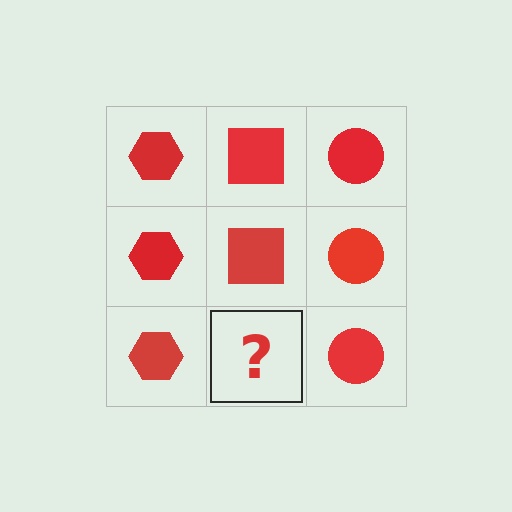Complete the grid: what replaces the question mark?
The question mark should be replaced with a red square.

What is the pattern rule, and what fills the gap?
The rule is that each column has a consistent shape. The gap should be filled with a red square.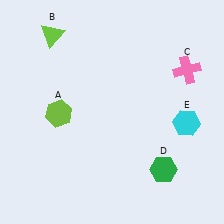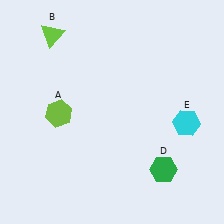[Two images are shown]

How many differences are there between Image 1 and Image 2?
There is 1 difference between the two images.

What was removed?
The pink cross (C) was removed in Image 2.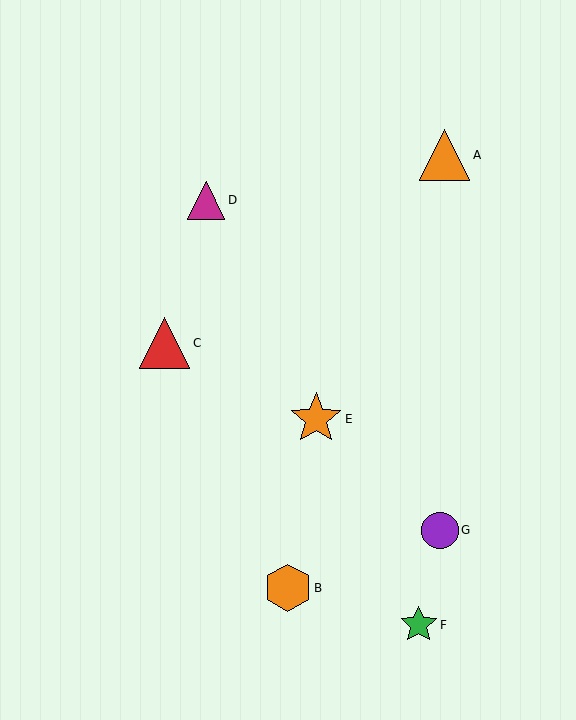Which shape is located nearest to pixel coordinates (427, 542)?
The purple circle (labeled G) at (440, 530) is nearest to that location.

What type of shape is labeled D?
Shape D is a magenta triangle.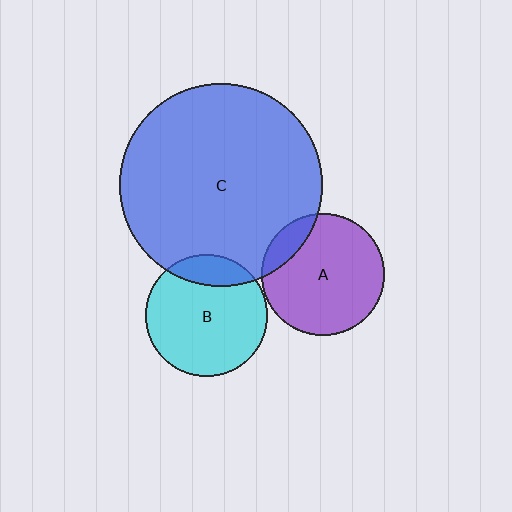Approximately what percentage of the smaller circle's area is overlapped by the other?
Approximately 15%.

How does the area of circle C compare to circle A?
Approximately 2.8 times.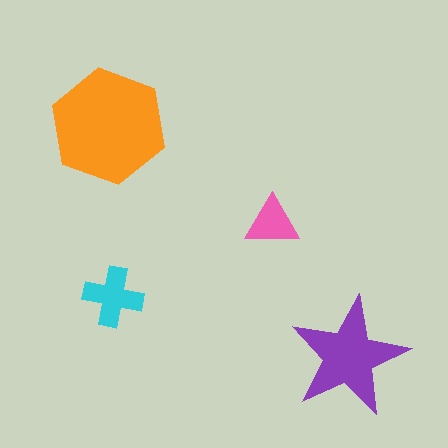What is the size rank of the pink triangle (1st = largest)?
4th.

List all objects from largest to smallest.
The orange hexagon, the purple star, the cyan cross, the pink triangle.